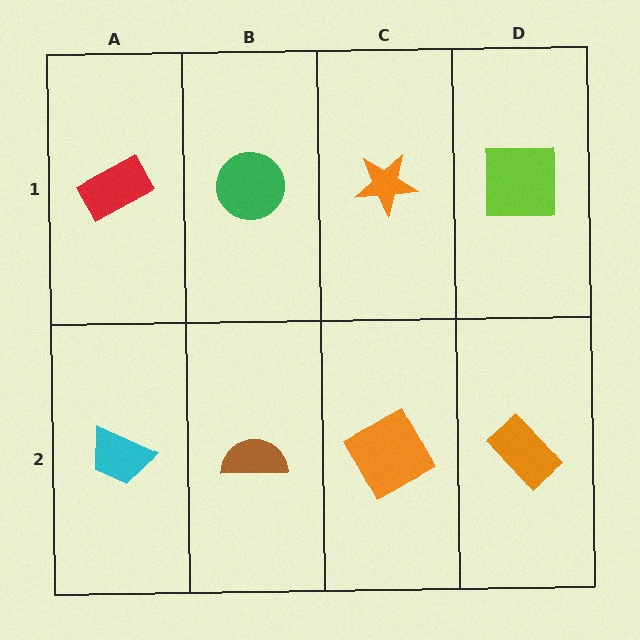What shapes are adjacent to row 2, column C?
An orange star (row 1, column C), a brown semicircle (row 2, column B), an orange rectangle (row 2, column D).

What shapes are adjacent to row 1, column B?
A brown semicircle (row 2, column B), a red rectangle (row 1, column A), an orange star (row 1, column C).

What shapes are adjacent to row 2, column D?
A lime square (row 1, column D), an orange square (row 2, column C).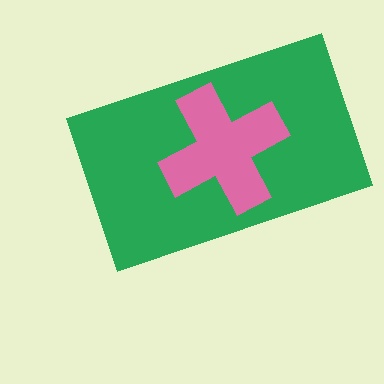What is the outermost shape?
The green rectangle.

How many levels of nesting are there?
2.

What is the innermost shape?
The pink cross.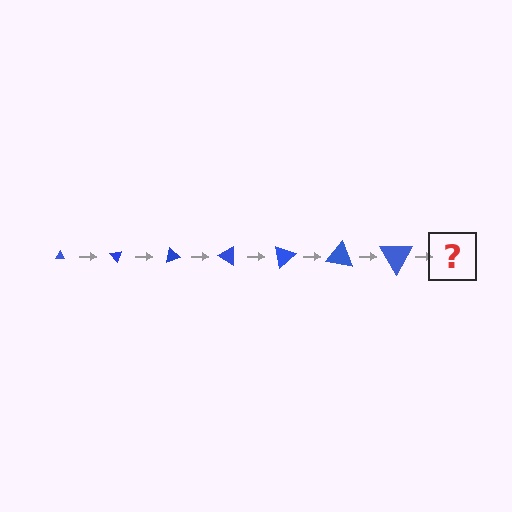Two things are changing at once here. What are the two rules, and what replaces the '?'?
The two rules are that the triangle grows larger each step and it rotates 50 degrees each step. The '?' should be a triangle, larger than the previous one and rotated 350 degrees from the start.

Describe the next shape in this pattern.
It should be a triangle, larger than the previous one and rotated 350 degrees from the start.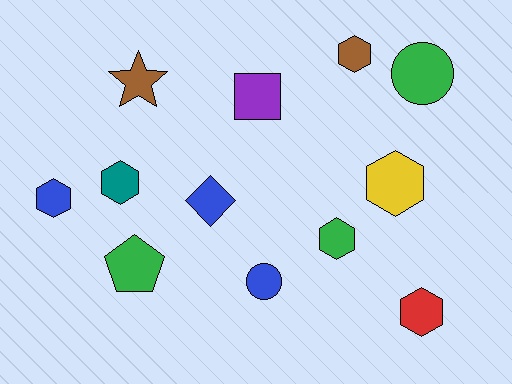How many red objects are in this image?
There is 1 red object.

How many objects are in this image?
There are 12 objects.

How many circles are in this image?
There are 2 circles.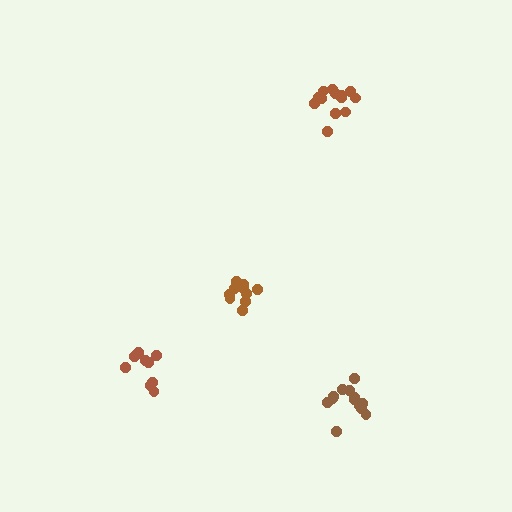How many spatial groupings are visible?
There are 4 spatial groupings.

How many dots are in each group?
Group 1: 13 dots, Group 2: 11 dots, Group 3: 9 dots, Group 4: 13 dots (46 total).